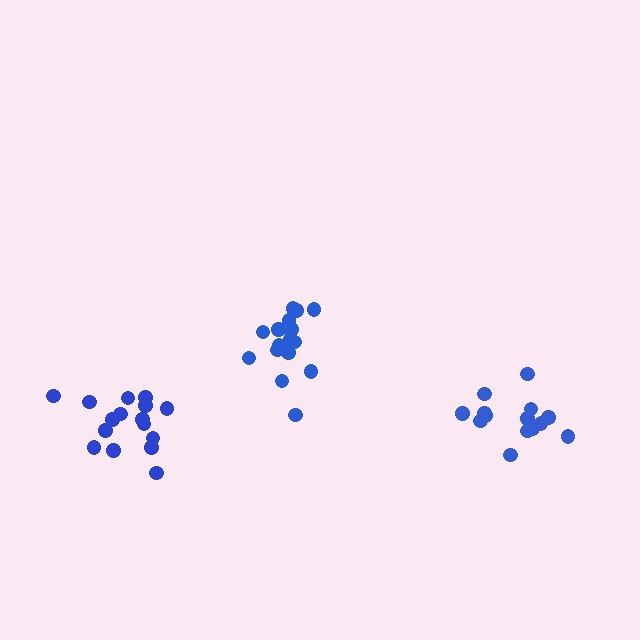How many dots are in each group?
Group 1: 14 dots, Group 2: 16 dots, Group 3: 16 dots (46 total).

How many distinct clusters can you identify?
There are 3 distinct clusters.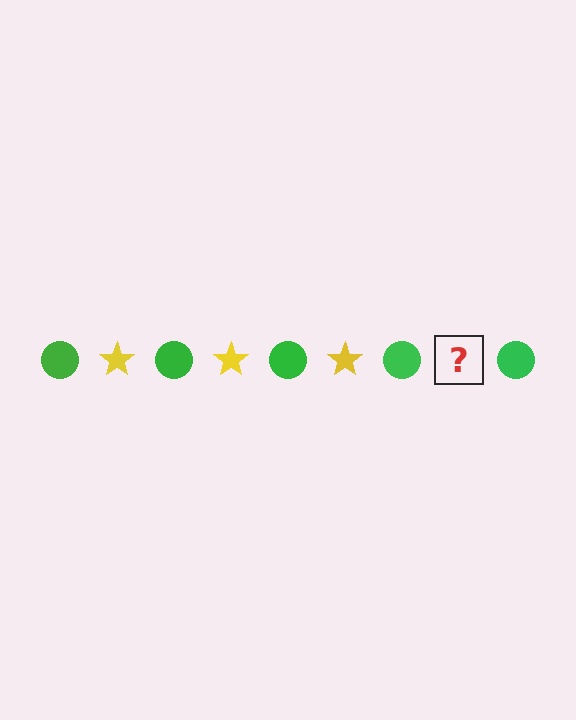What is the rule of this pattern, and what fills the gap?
The rule is that the pattern alternates between green circle and yellow star. The gap should be filled with a yellow star.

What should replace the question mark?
The question mark should be replaced with a yellow star.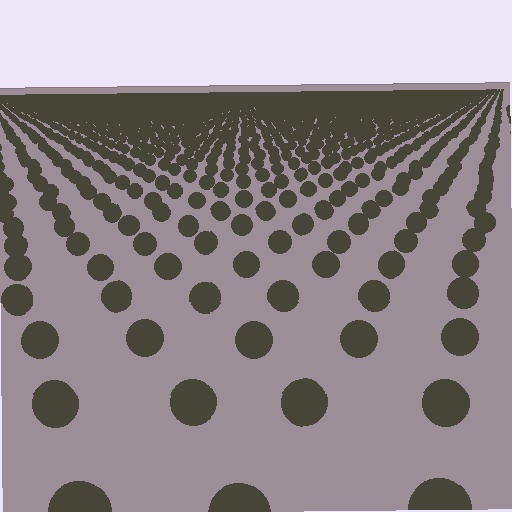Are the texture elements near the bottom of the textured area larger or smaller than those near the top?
Larger. Near the bottom, elements are closer to the viewer and appear at a bigger on-screen size.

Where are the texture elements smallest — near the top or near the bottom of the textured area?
Near the top.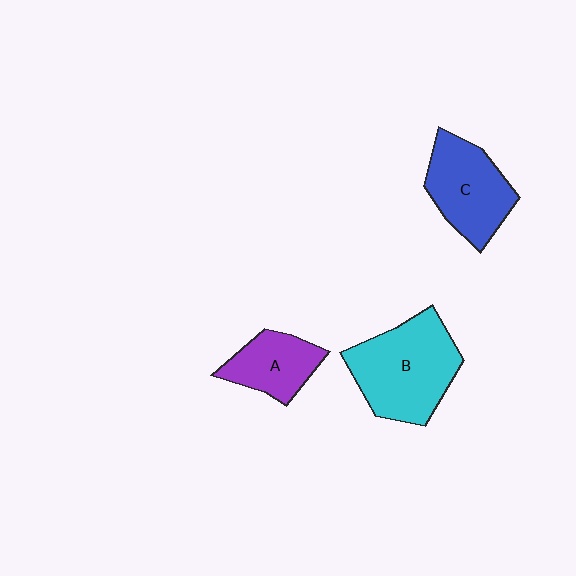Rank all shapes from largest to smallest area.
From largest to smallest: B (cyan), C (blue), A (purple).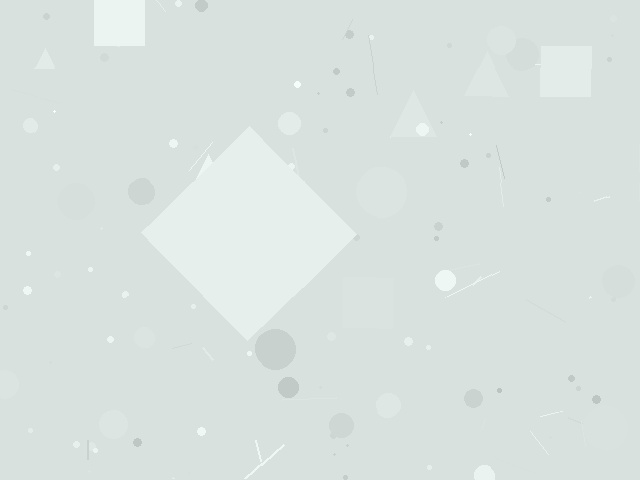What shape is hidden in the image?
A diamond is hidden in the image.